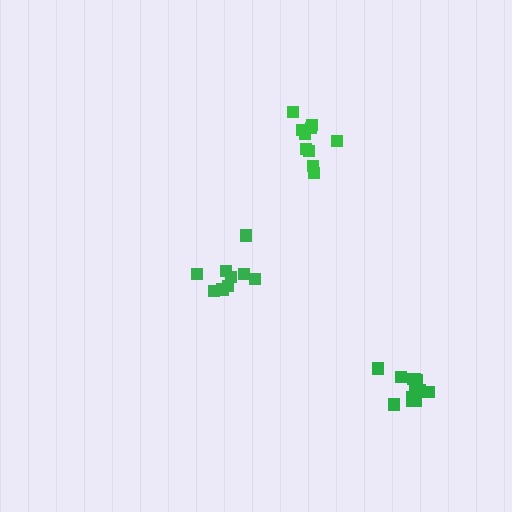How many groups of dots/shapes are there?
There are 3 groups.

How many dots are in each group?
Group 1: 9 dots, Group 2: 10 dots, Group 3: 13 dots (32 total).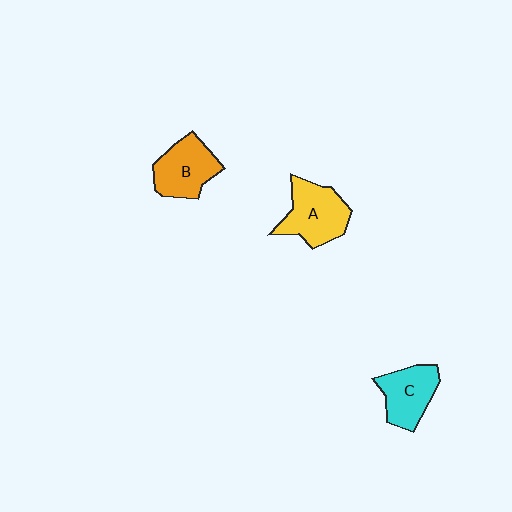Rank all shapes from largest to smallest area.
From largest to smallest: A (yellow), B (orange), C (cyan).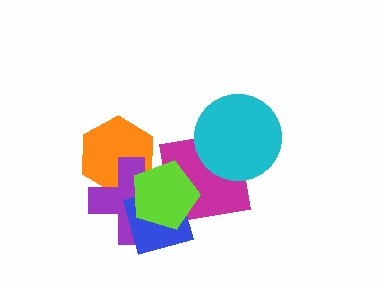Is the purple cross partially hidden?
Yes, it is partially covered by another shape.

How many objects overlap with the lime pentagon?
4 objects overlap with the lime pentagon.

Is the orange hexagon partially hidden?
Yes, it is partially covered by another shape.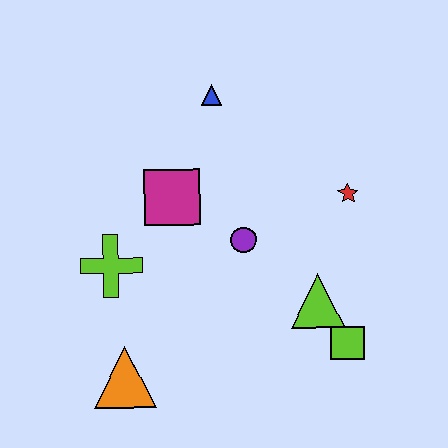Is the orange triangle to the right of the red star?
No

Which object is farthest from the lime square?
The blue triangle is farthest from the lime square.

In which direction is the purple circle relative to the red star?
The purple circle is to the left of the red star.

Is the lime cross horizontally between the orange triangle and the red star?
No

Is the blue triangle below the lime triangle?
No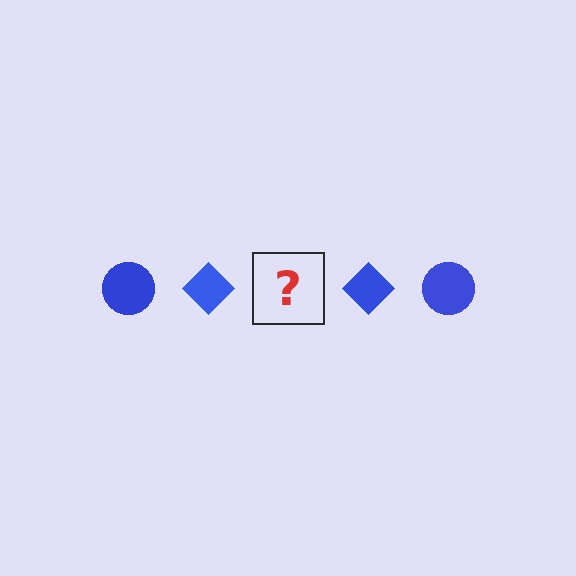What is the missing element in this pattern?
The missing element is a blue circle.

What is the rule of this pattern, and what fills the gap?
The rule is that the pattern cycles through circle, diamond shapes in blue. The gap should be filled with a blue circle.